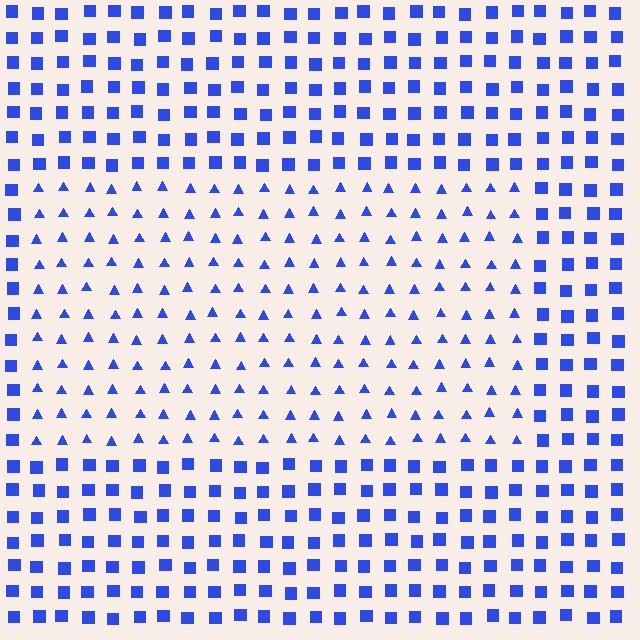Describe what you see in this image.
The image is filled with small blue elements arranged in a uniform grid. A rectangle-shaped region contains triangles, while the surrounding area contains squares. The boundary is defined purely by the change in element shape.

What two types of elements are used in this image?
The image uses triangles inside the rectangle region and squares outside it.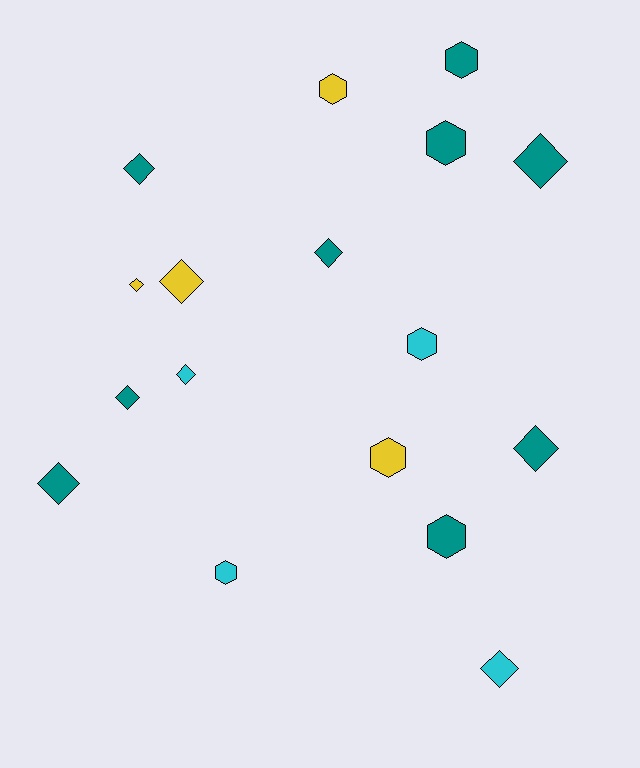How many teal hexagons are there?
There are 3 teal hexagons.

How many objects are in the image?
There are 17 objects.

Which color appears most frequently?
Teal, with 9 objects.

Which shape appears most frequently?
Diamond, with 10 objects.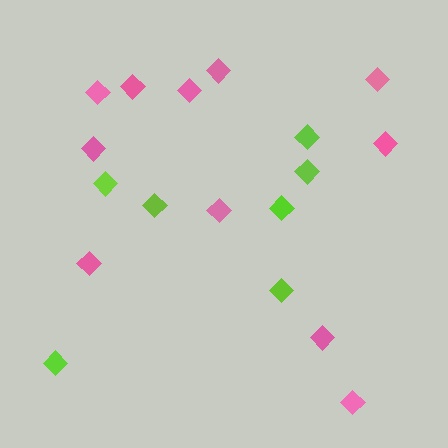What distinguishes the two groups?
There are 2 groups: one group of pink diamonds (11) and one group of lime diamonds (7).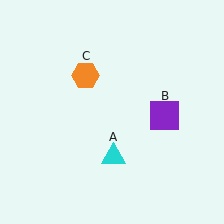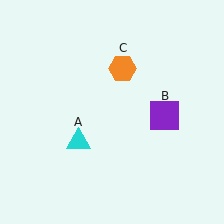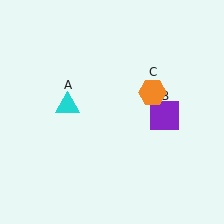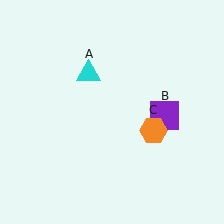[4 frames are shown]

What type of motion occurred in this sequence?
The cyan triangle (object A), orange hexagon (object C) rotated clockwise around the center of the scene.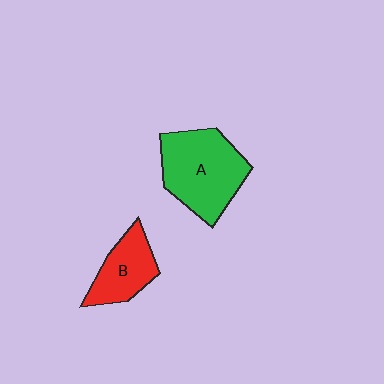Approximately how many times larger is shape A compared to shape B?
Approximately 1.7 times.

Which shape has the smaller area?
Shape B (red).